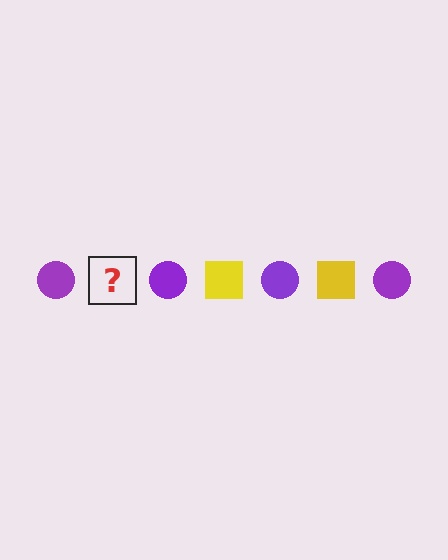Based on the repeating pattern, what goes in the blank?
The blank should be a yellow square.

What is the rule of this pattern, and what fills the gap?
The rule is that the pattern alternates between purple circle and yellow square. The gap should be filled with a yellow square.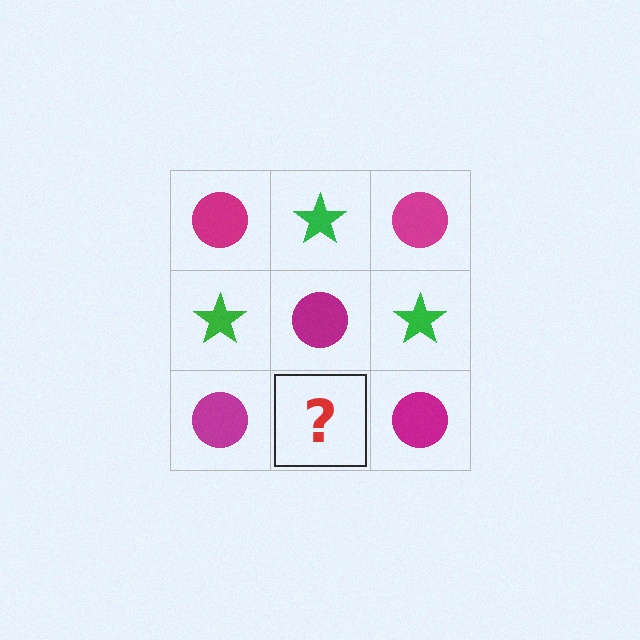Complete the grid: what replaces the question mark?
The question mark should be replaced with a green star.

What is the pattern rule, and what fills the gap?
The rule is that it alternates magenta circle and green star in a checkerboard pattern. The gap should be filled with a green star.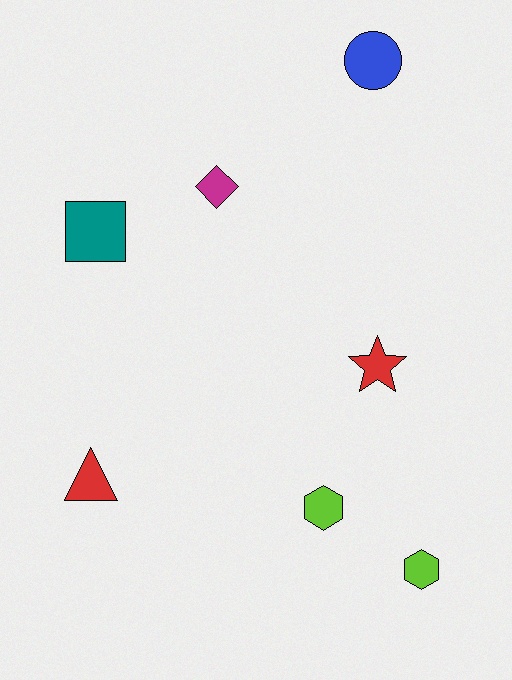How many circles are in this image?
There is 1 circle.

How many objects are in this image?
There are 7 objects.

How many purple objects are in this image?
There are no purple objects.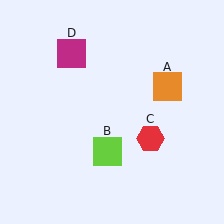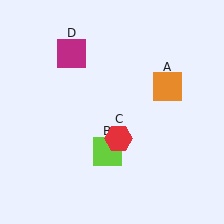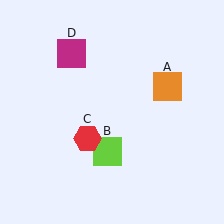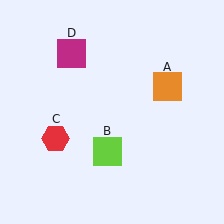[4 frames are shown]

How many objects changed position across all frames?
1 object changed position: red hexagon (object C).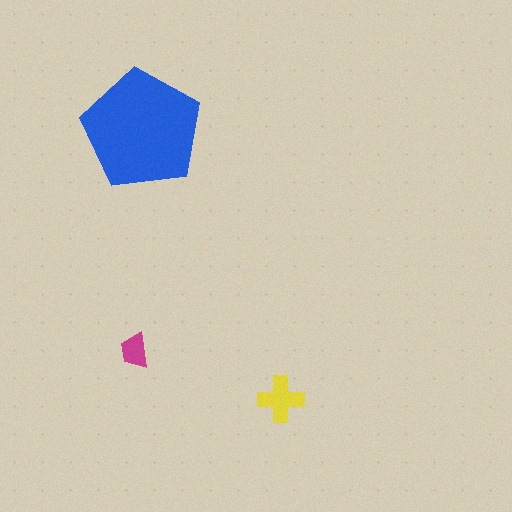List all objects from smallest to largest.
The magenta trapezoid, the yellow cross, the blue pentagon.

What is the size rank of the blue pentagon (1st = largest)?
1st.